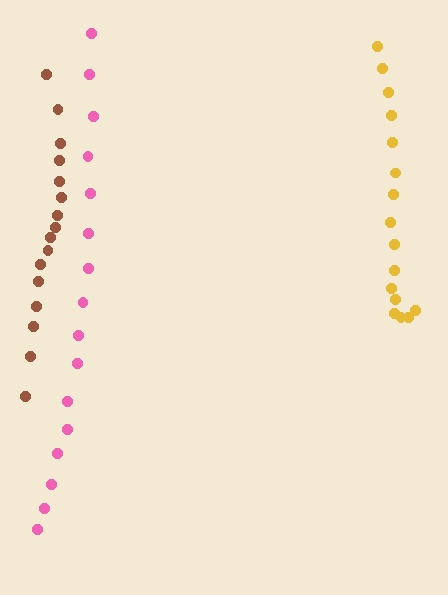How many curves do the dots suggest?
There are 3 distinct paths.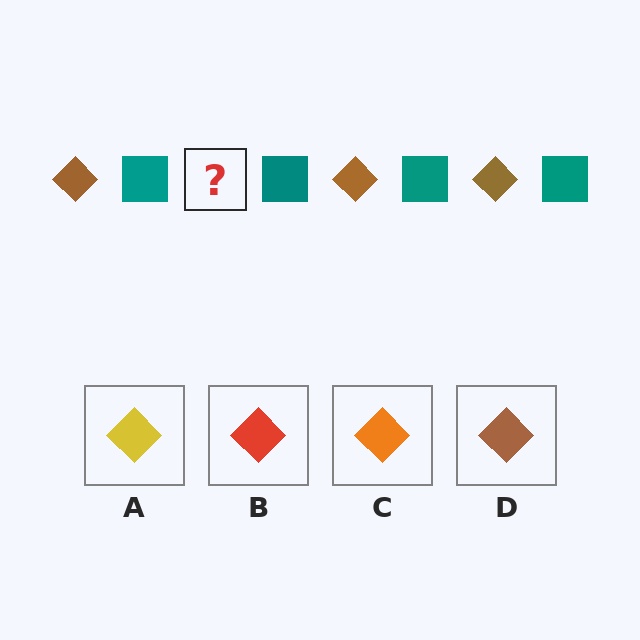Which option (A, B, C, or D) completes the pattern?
D.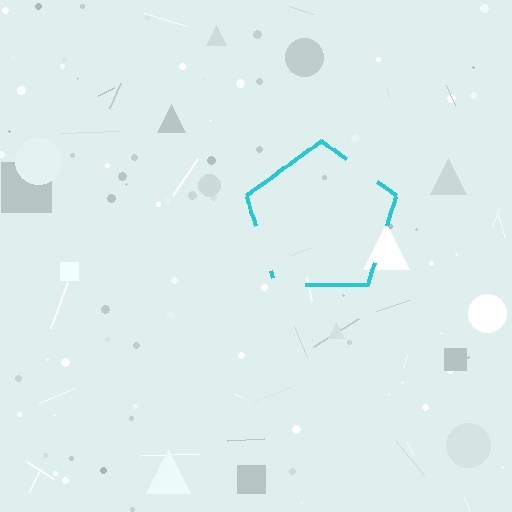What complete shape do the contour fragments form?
The contour fragments form a pentagon.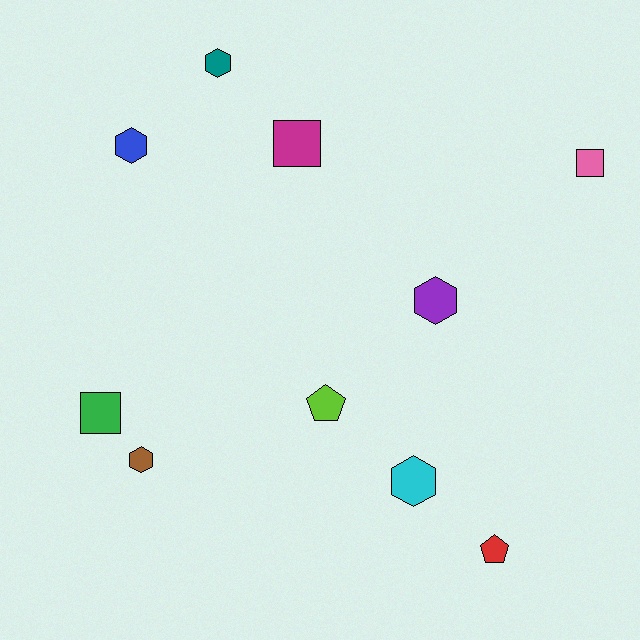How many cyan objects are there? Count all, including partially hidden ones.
There is 1 cyan object.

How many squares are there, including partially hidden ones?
There are 3 squares.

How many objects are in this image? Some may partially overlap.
There are 10 objects.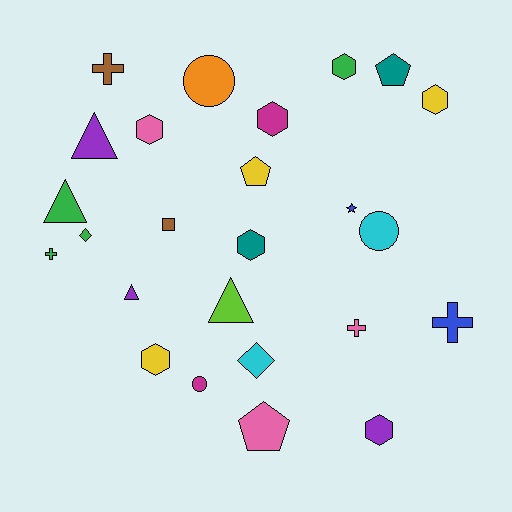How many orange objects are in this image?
There is 1 orange object.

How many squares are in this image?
There is 1 square.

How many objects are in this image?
There are 25 objects.